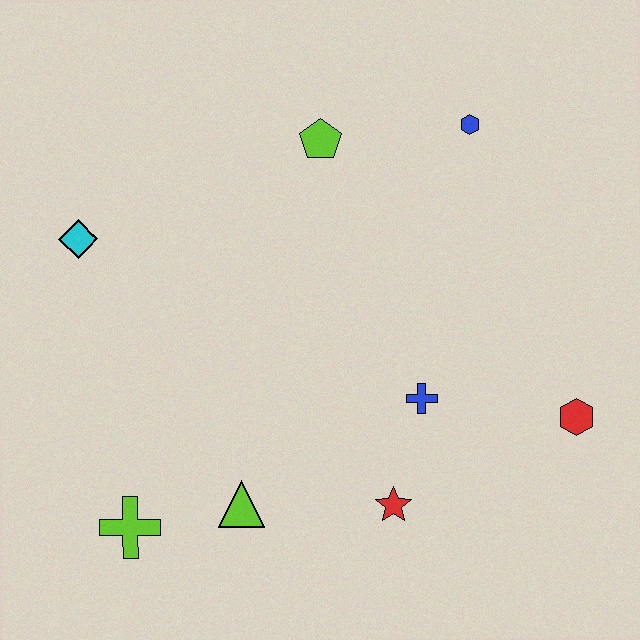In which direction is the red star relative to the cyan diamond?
The red star is to the right of the cyan diamond.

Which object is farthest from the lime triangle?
The blue hexagon is farthest from the lime triangle.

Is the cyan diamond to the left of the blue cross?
Yes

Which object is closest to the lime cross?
The lime triangle is closest to the lime cross.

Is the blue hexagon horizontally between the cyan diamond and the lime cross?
No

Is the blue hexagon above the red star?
Yes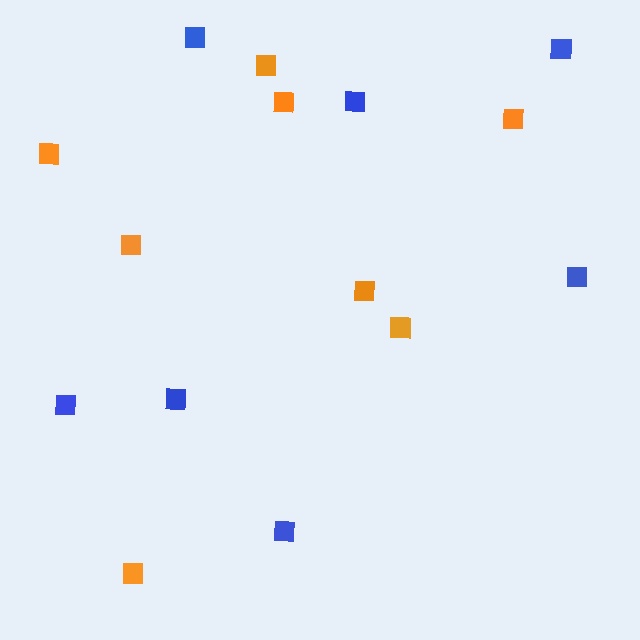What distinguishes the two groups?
There are 2 groups: one group of blue squares (7) and one group of orange squares (8).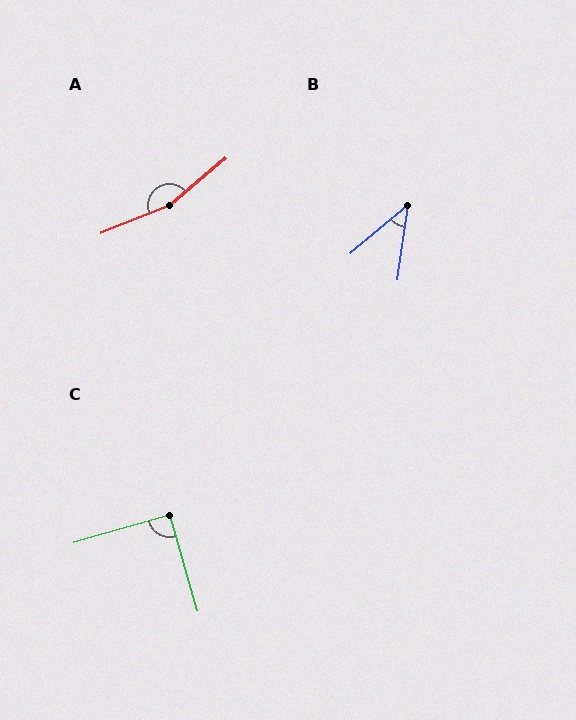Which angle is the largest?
A, at approximately 162 degrees.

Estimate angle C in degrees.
Approximately 90 degrees.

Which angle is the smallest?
B, at approximately 42 degrees.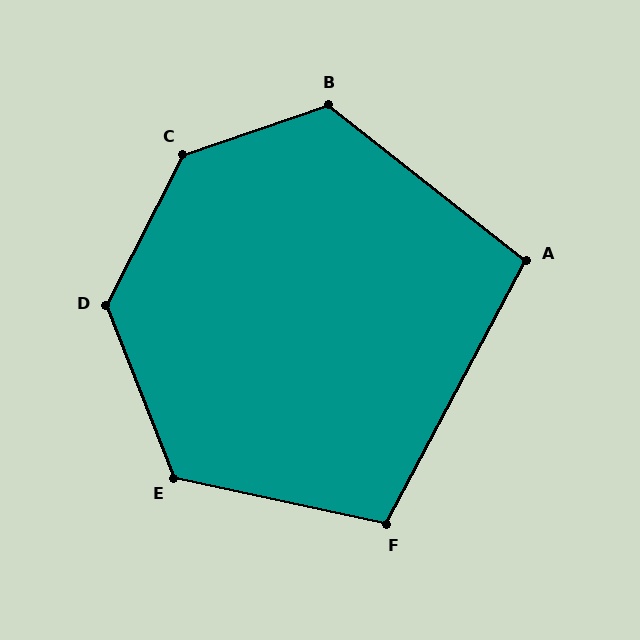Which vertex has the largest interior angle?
C, at approximately 136 degrees.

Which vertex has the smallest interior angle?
A, at approximately 100 degrees.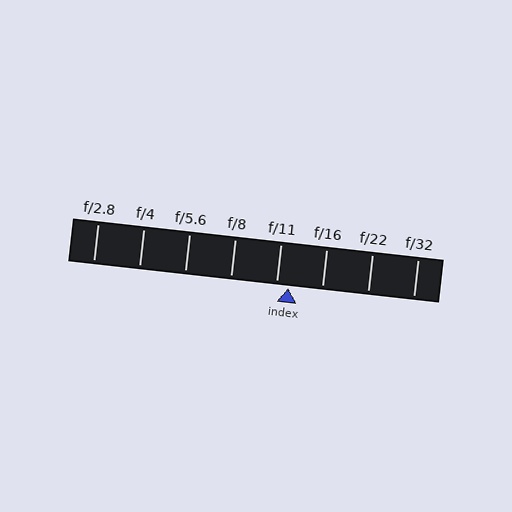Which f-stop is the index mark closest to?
The index mark is closest to f/11.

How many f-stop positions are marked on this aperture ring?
There are 8 f-stop positions marked.